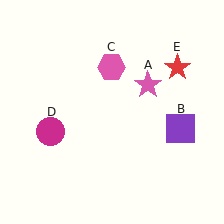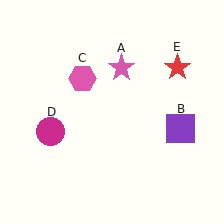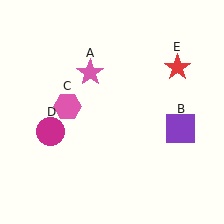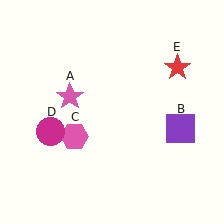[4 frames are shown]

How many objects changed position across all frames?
2 objects changed position: pink star (object A), pink hexagon (object C).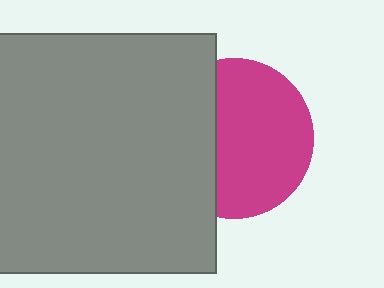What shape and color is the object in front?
The object in front is a gray square.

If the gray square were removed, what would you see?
You would see the complete magenta circle.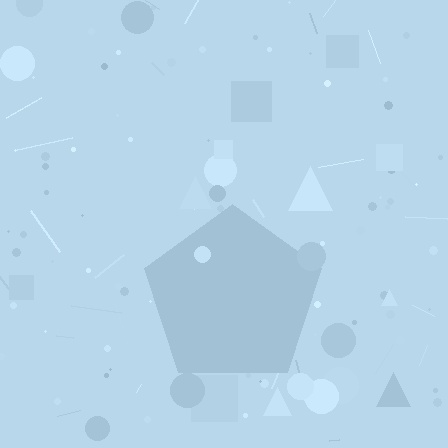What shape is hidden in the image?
A pentagon is hidden in the image.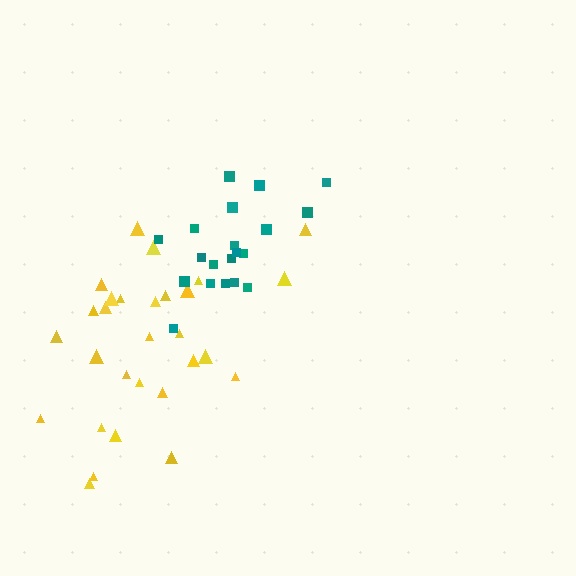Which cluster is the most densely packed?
Teal.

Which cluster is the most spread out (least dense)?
Yellow.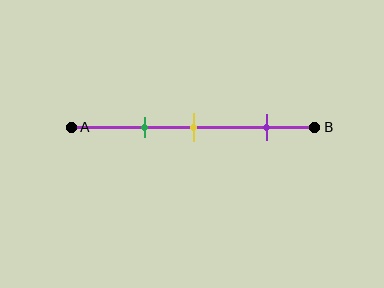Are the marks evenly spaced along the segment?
No, the marks are not evenly spaced.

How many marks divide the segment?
There are 3 marks dividing the segment.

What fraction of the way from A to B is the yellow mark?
The yellow mark is approximately 50% (0.5) of the way from A to B.